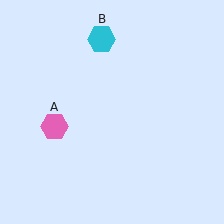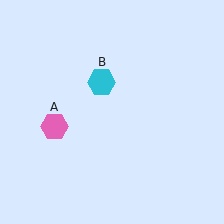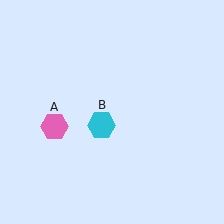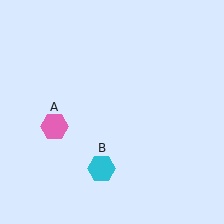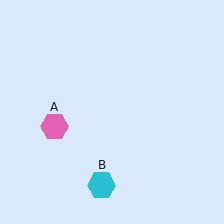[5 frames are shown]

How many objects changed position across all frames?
1 object changed position: cyan hexagon (object B).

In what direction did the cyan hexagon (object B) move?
The cyan hexagon (object B) moved down.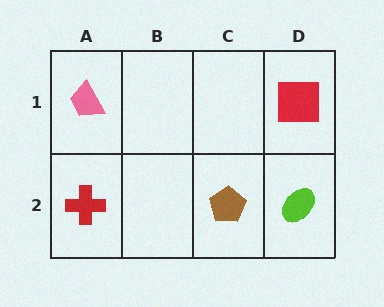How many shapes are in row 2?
3 shapes.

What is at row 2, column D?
A lime ellipse.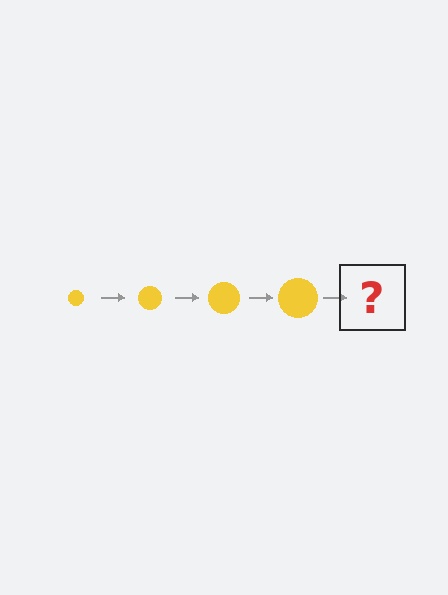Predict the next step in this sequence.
The next step is a yellow circle, larger than the previous one.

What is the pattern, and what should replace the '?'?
The pattern is that the circle gets progressively larger each step. The '?' should be a yellow circle, larger than the previous one.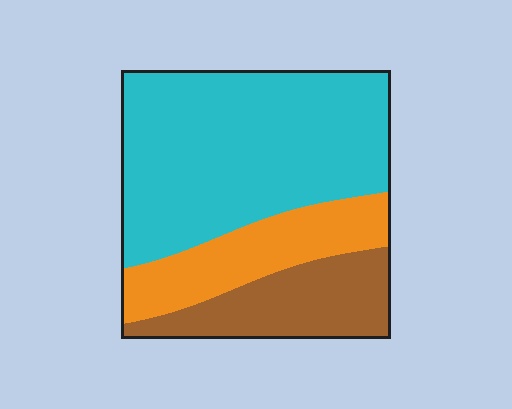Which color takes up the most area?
Cyan, at roughly 60%.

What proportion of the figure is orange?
Orange takes up less than a quarter of the figure.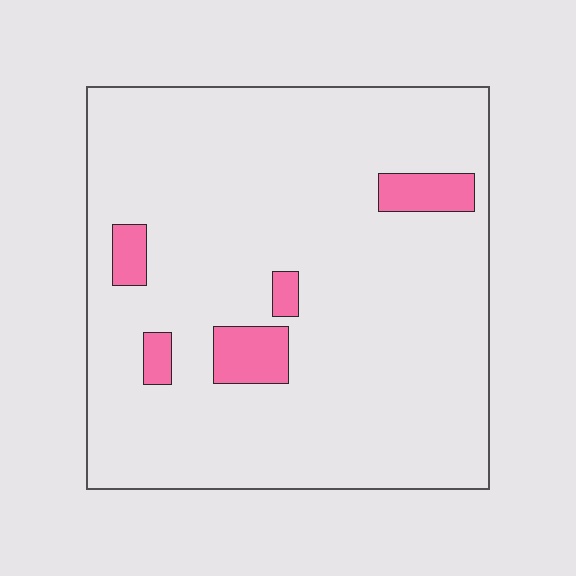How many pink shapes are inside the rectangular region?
5.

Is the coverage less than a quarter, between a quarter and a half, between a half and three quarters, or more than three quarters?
Less than a quarter.